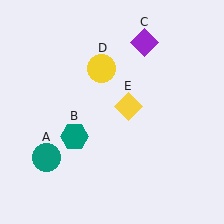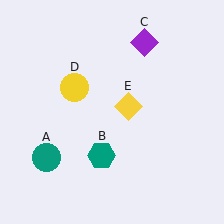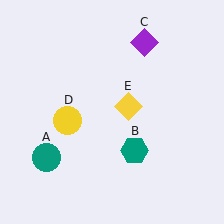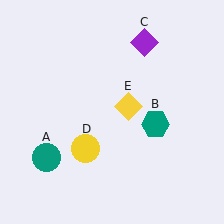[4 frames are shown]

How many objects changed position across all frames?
2 objects changed position: teal hexagon (object B), yellow circle (object D).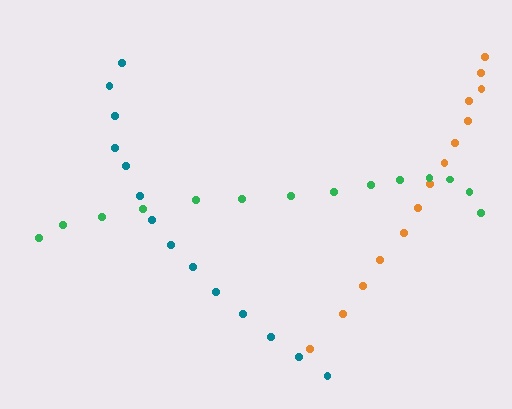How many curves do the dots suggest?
There are 3 distinct paths.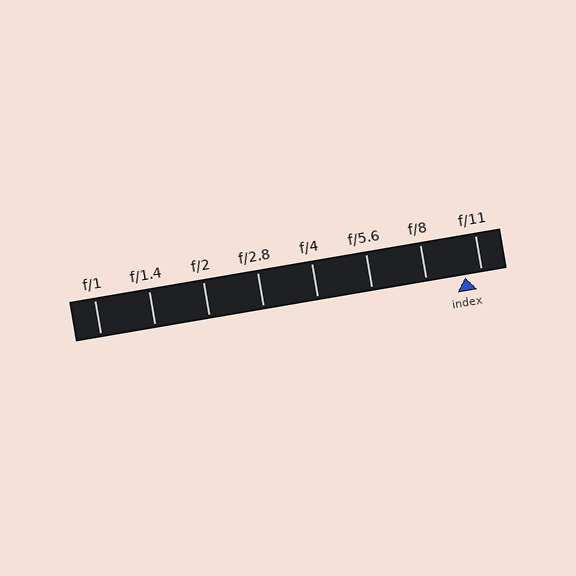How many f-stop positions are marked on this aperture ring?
There are 8 f-stop positions marked.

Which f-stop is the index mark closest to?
The index mark is closest to f/11.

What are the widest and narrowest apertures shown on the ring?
The widest aperture shown is f/1 and the narrowest is f/11.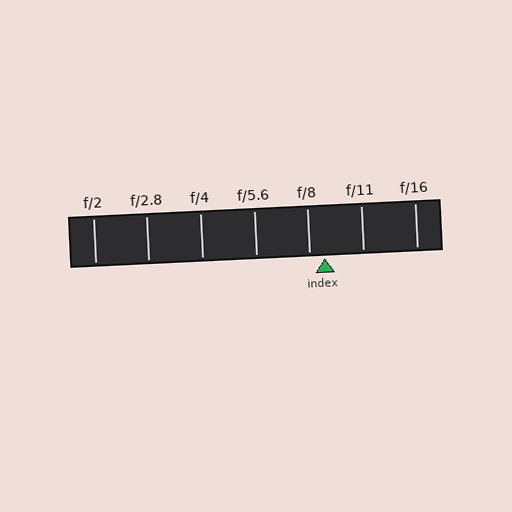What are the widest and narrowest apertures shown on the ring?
The widest aperture shown is f/2 and the narrowest is f/16.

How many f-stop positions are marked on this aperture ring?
There are 7 f-stop positions marked.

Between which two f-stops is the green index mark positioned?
The index mark is between f/8 and f/11.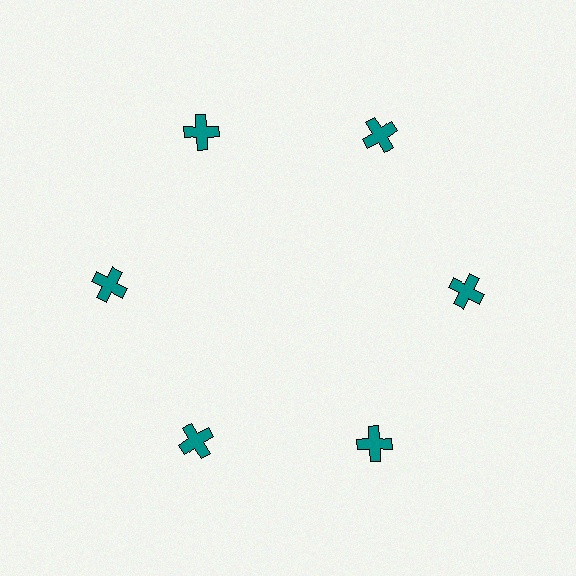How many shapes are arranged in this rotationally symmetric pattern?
There are 6 shapes, arranged in 6 groups of 1.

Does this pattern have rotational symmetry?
Yes, this pattern has 6-fold rotational symmetry. It looks the same after rotating 60 degrees around the center.